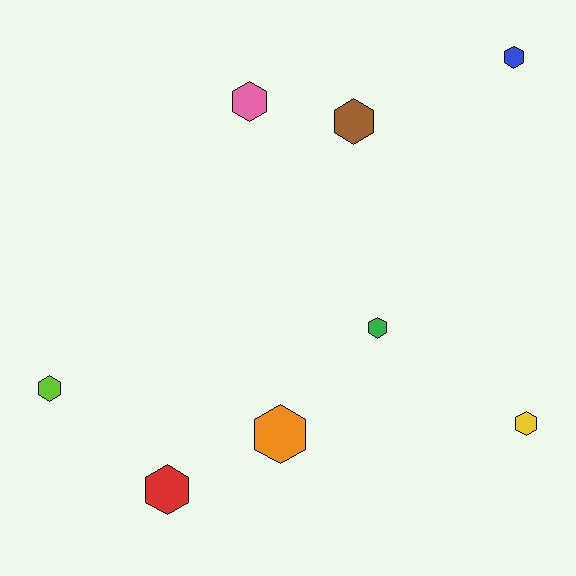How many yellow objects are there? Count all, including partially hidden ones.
There is 1 yellow object.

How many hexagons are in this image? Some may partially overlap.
There are 8 hexagons.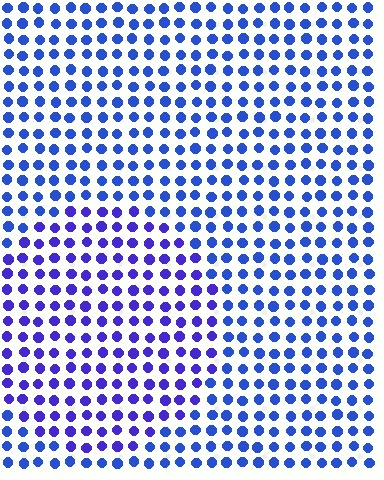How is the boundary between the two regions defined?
The boundary is defined purely by a slight shift in hue (about 25 degrees). Spacing, size, and orientation are identical on both sides.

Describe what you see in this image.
The image is filled with small blue elements in a uniform arrangement. A circle-shaped region is visible where the elements are tinted to a slightly different hue, forming a subtle color boundary.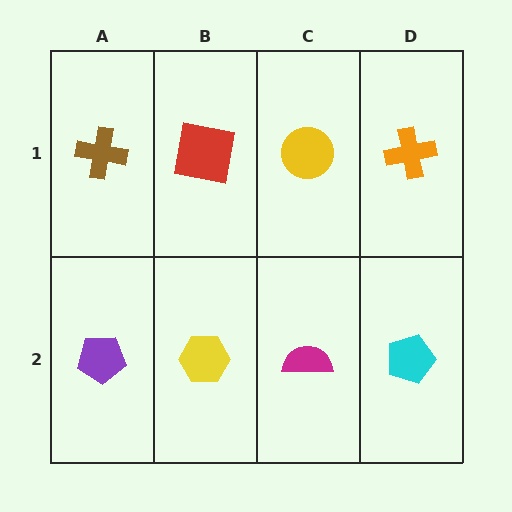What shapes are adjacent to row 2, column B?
A red square (row 1, column B), a purple pentagon (row 2, column A), a magenta semicircle (row 2, column C).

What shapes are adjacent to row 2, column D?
An orange cross (row 1, column D), a magenta semicircle (row 2, column C).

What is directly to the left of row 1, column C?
A red square.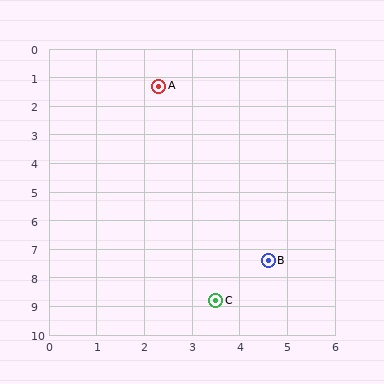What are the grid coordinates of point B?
Point B is at approximately (4.6, 7.4).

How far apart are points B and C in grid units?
Points B and C are about 1.8 grid units apart.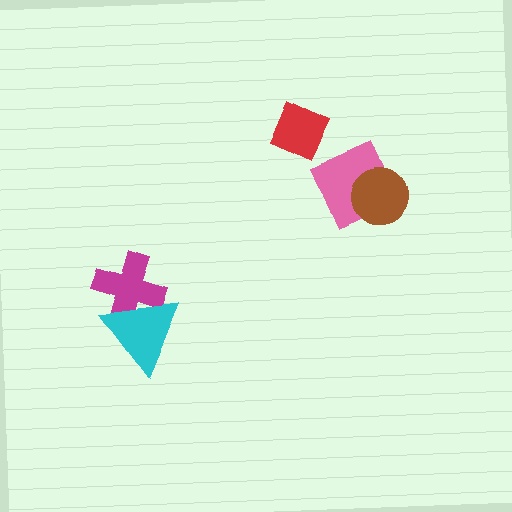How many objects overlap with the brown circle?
1 object overlaps with the brown circle.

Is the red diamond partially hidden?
No, no other shape covers it.